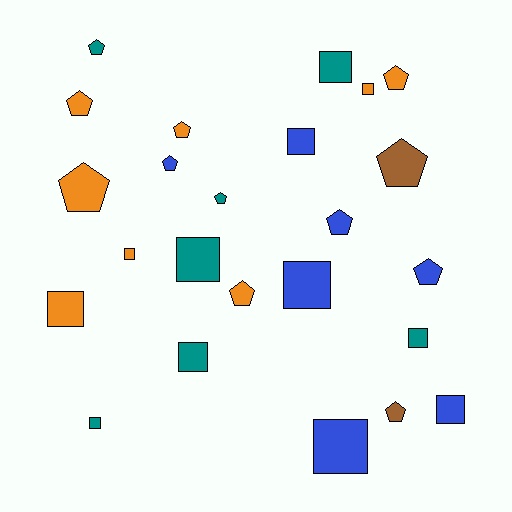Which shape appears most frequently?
Square, with 12 objects.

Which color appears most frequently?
Orange, with 8 objects.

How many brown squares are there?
There are no brown squares.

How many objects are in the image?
There are 24 objects.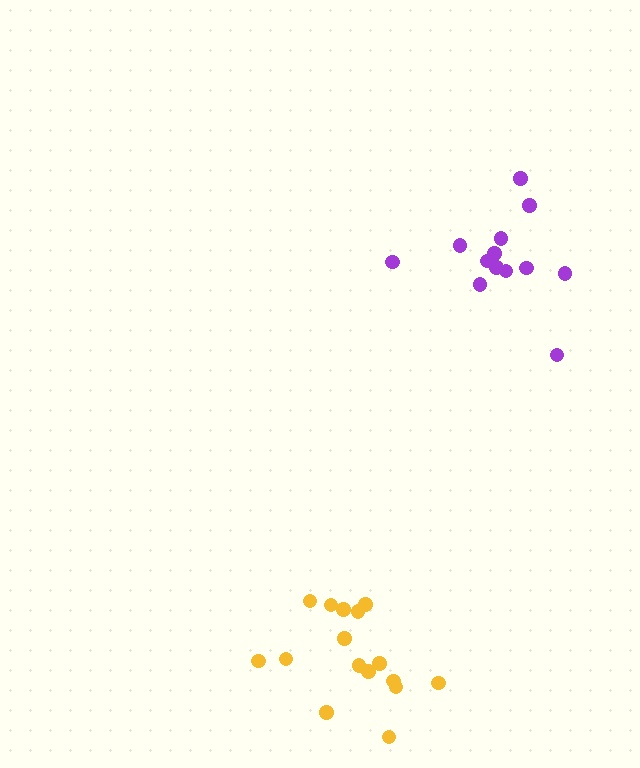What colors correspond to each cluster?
The clusters are colored: yellow, purple.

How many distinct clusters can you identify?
There are 2 distinct clusters.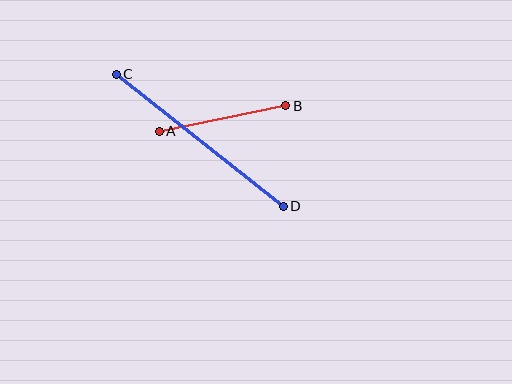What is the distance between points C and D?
The distance is approximately 213 pixels.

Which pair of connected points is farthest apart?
Points C and D are farthest apart.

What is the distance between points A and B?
The distance is approximately 129 pixels.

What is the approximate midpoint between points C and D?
The midpoint is at approximately (200, 140) pixels.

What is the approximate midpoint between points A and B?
The midpoint is at approximately (222, 119) pixels.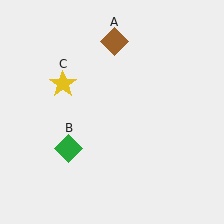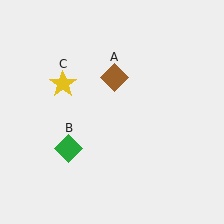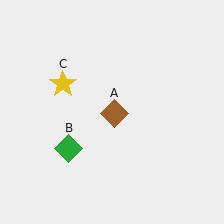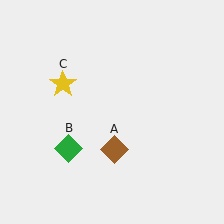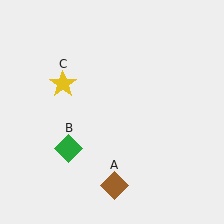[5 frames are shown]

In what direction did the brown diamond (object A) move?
The brown diamond (object A) moved down.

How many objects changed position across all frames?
1 object changed position: brown diamond (object A).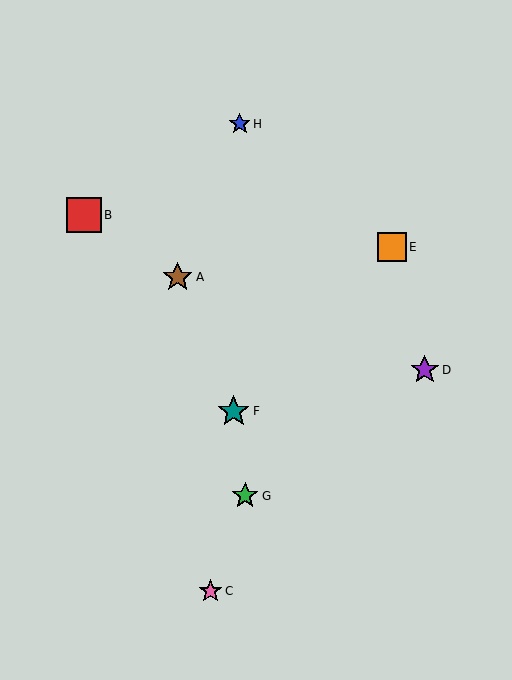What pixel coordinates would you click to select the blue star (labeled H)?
Click at (240, 124) to select the blue star H.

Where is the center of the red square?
The center of the red square is at (84, 215).